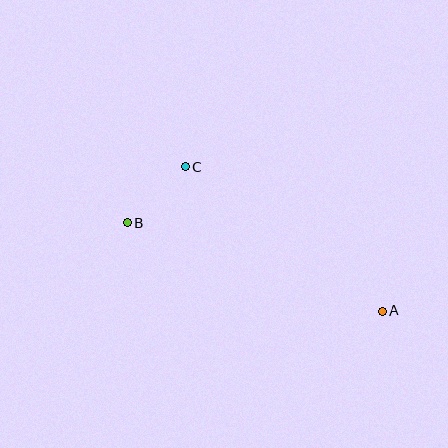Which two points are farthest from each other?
Points A and B are farthest from each other.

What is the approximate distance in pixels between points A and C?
The distance between A and C is approximately 244 pixels.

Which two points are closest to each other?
Points B and C are closest to each other.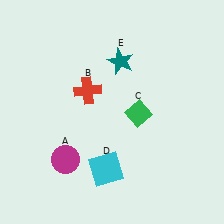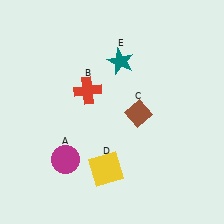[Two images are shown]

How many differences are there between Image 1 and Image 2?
There are 2 differences between the two images.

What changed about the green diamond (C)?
In Image 1, C is green. In Image 2, it changed to brown.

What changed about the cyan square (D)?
In Image 1, D is cyan. In Image 2, it changed to yellow.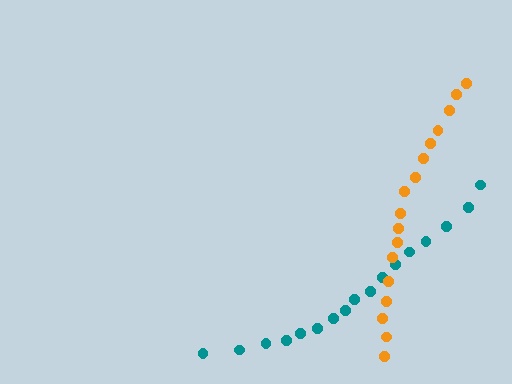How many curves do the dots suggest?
There are 2 distinct paths.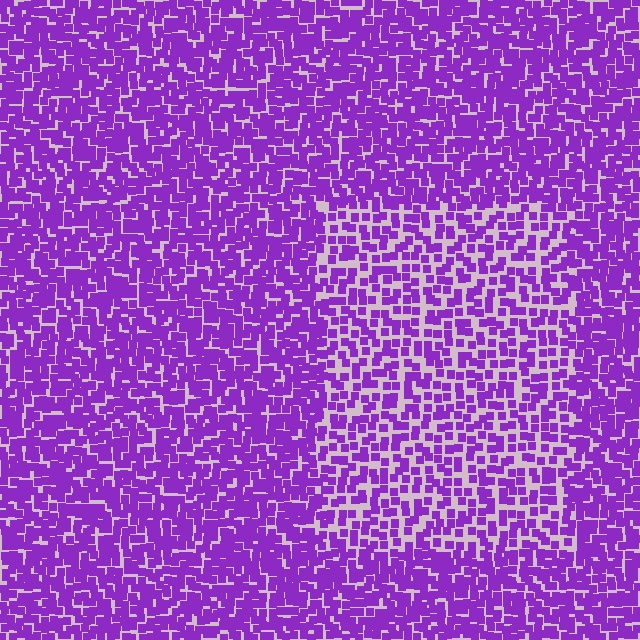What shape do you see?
I see a rectangle.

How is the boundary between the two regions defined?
The boundary is defined by a change in element density (approximately 1.7x ratio). All elements are the same color, size, and shape.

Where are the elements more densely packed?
The elements are more densely packed outside the rectangle boundary.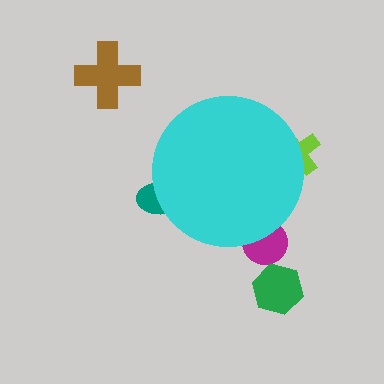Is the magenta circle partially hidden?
Yes, the magenta circle is partially hidden behind the cyan circle.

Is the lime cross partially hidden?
Yes, the lime cross is partially hidden behind the cyan circle.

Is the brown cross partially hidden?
No, the brown cross is fully visible.